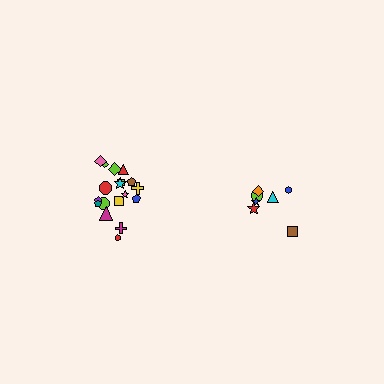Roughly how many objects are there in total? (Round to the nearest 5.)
Roughly 25 objects in total.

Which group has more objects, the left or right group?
The left group.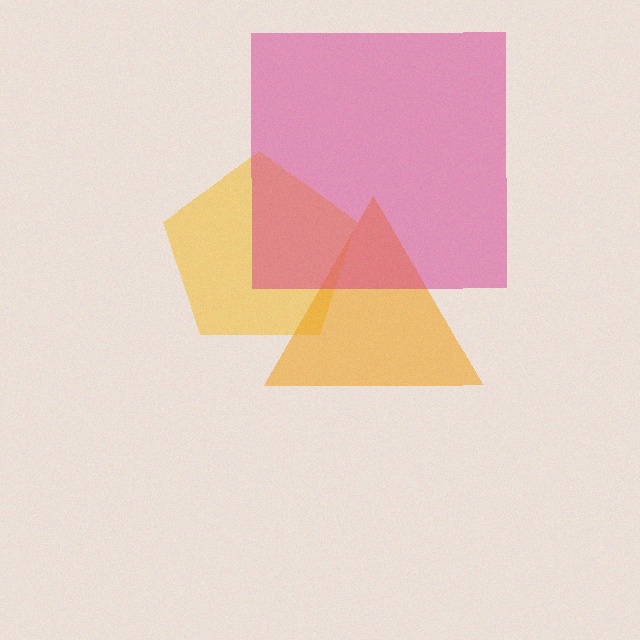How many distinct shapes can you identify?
There are 3 distinct shapes: a yellow pentagon, an orange triangle, a magenta square.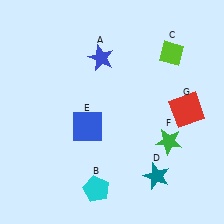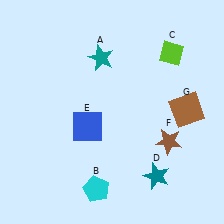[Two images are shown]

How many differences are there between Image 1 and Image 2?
There are 3 differences between the two images.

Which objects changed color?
A changed from blue to teal. F changed from green to brown. G changed from red to brown.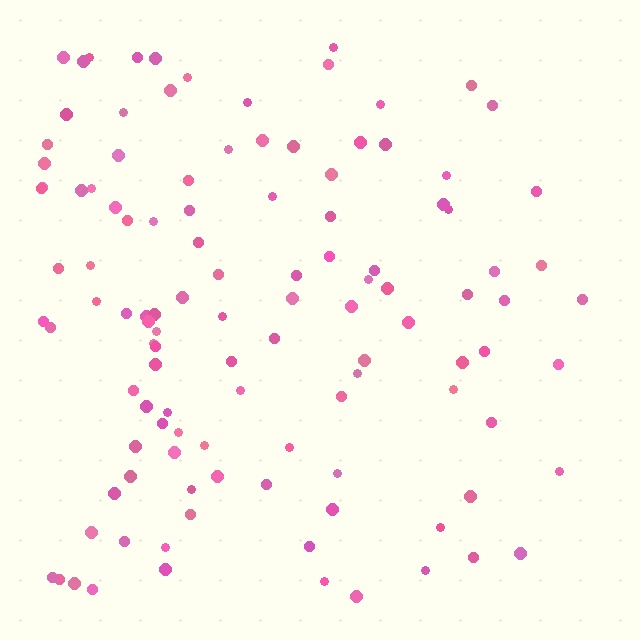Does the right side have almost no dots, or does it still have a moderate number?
Still a moderate number, just noticeably fewer than the left.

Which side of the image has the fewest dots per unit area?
The right.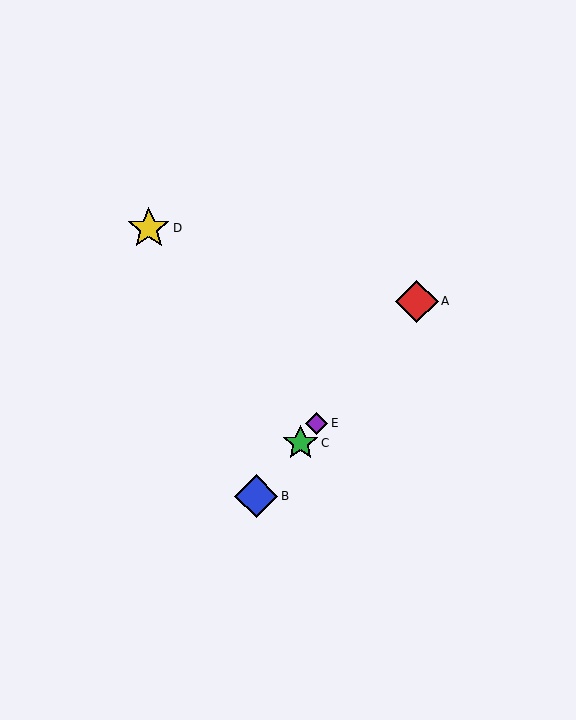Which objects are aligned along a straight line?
Objects A, B, C, E are aligned along a straight line.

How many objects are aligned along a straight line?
4 objects (A, B, C, E) are aligned along a straight line.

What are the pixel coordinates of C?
Object C is at (301, 443).